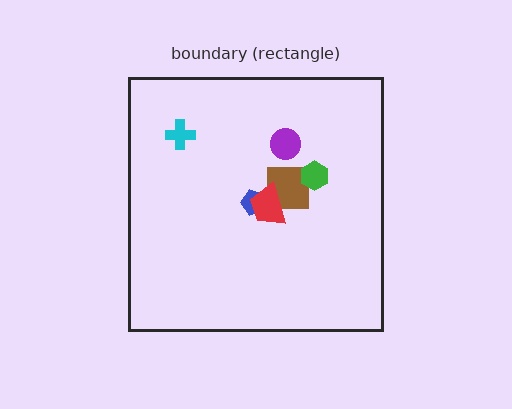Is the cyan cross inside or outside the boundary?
Inside.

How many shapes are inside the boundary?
6 inside, 0 outside.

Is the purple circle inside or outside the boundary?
Inside.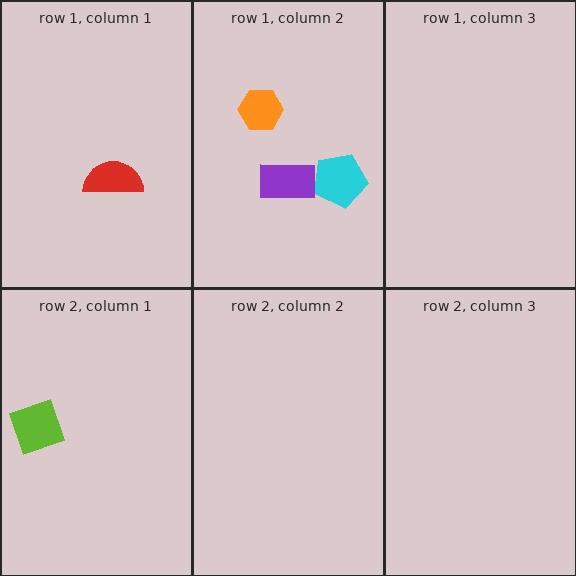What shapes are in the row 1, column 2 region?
The cyan pentagon, the purple rectangle, the orange hexagon.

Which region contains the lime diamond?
The row 2, column 1 region.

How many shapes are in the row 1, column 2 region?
3.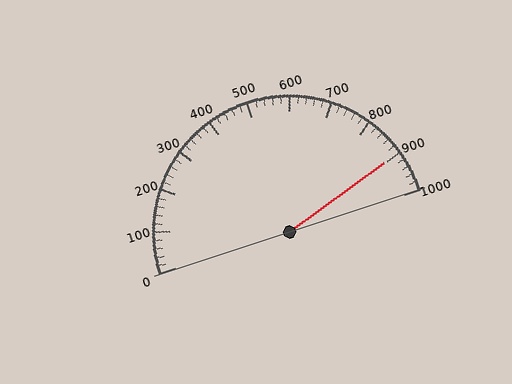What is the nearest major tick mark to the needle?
The nearest major tick mark is 900.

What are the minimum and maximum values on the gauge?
The gauge ranges from 0 to 1000.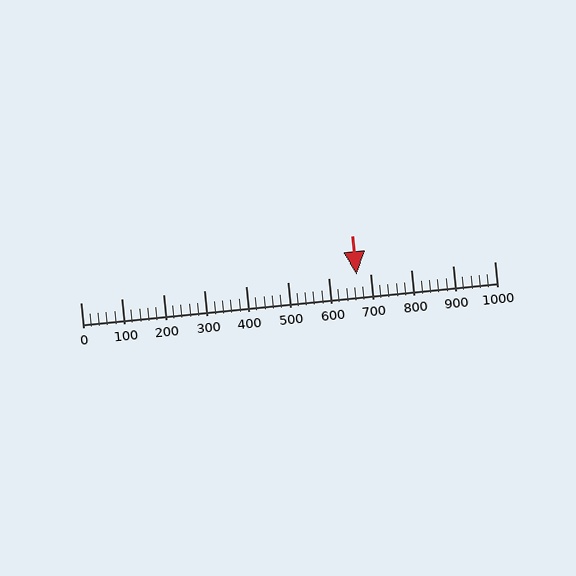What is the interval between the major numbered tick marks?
The major tick marks are spaced 100 units apart.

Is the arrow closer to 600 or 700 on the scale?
The arrow is closer to 700.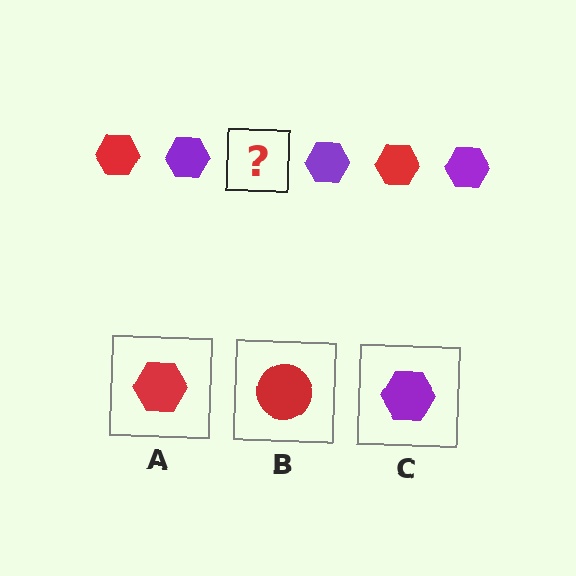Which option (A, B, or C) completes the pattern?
A.